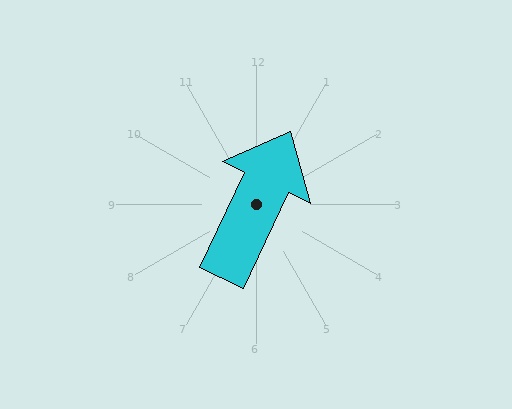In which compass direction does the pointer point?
Northeast.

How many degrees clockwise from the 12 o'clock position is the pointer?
Approximately 25 degrees.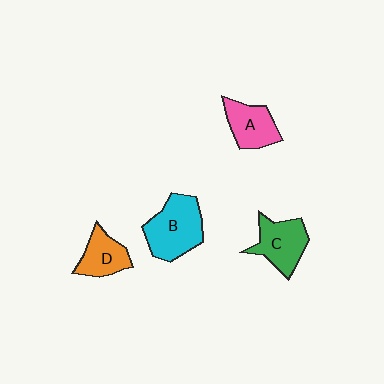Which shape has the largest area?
Shape B (cyan).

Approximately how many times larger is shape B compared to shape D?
Approximately 1.6 times.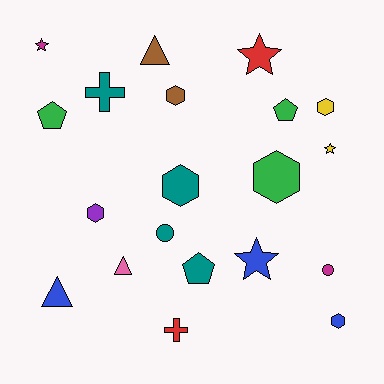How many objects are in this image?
There are 20 objects.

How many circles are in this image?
There are 2 circles.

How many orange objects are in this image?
There are no orange objects.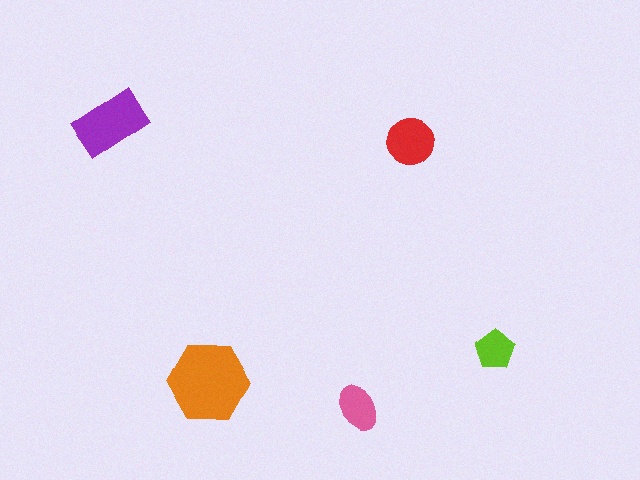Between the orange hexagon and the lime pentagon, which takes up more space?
The orange hexagon.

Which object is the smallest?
The lime pentagon.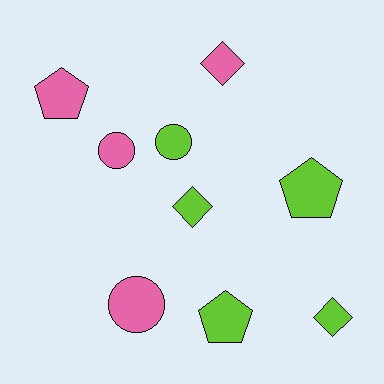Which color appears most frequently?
Lime, with 5 objects.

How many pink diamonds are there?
There is 1 pink diamond.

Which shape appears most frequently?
Diamond, with 3 objects.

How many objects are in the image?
There are 9 objects.